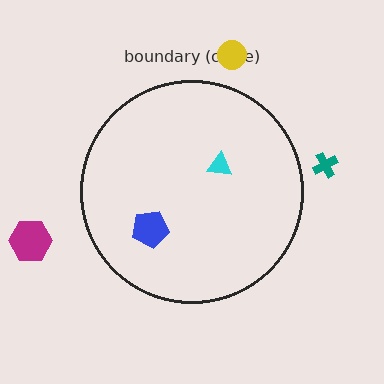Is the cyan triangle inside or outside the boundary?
Inside.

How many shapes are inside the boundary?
2 inside, 3 outside.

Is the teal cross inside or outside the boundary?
Outside.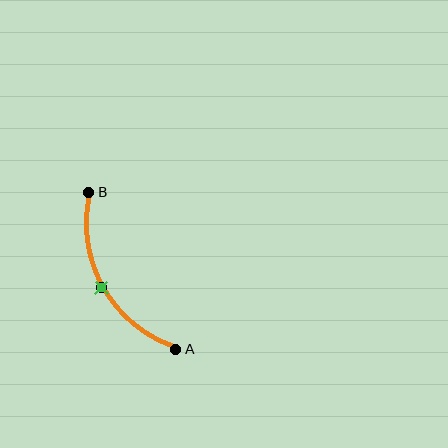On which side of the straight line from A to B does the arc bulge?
The arc bulges to the left of the straight line connecting A and B.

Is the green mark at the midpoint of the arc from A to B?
Yes. The green mark lies on the arc at equal arc-length from both A and B — it is the arc midpoint.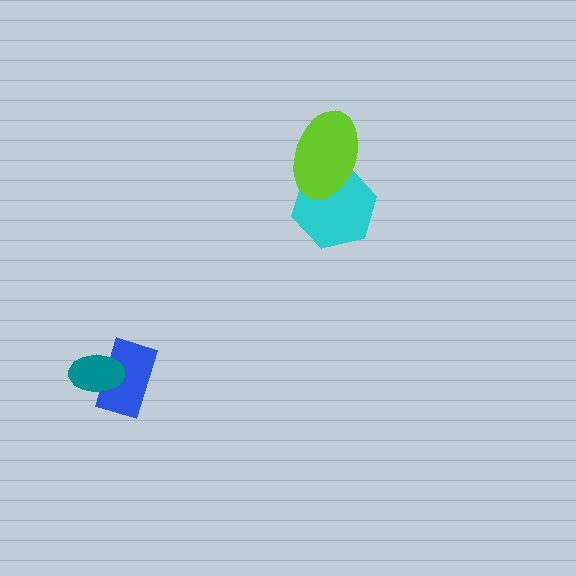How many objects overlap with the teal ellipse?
1 object overlaps with the teal ellipse.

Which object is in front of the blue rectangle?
The teal ellipse is in front of the blue rectangle.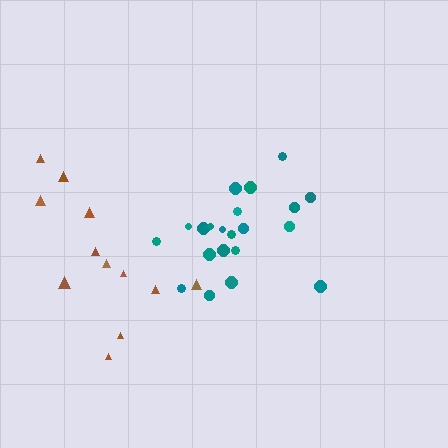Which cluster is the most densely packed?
Teal.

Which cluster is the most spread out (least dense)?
Brown.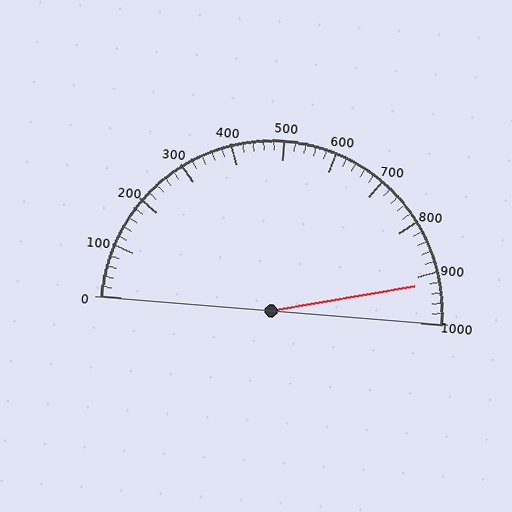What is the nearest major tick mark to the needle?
The nearest major tick mark is 900.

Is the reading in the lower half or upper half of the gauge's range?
The reading is in the upper half of the range (0 to 1000).